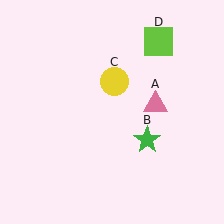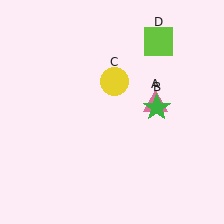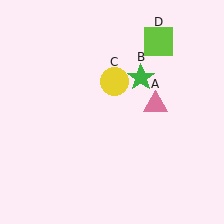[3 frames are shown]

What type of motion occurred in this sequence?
The green star (object B) rotated counterclockwise around the center of the scene.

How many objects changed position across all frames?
1 object changed position: green star (object B).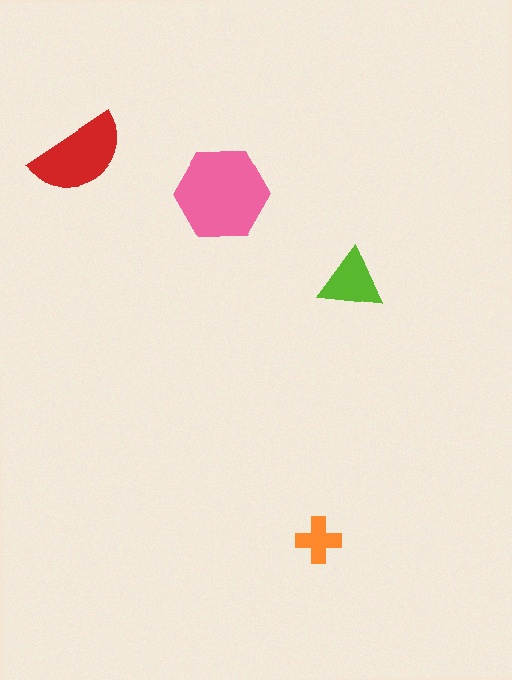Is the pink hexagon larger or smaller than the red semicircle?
Larger.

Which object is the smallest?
The orange cross.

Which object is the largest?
The pink hexagon.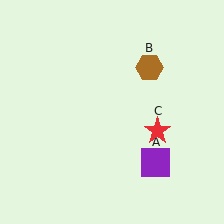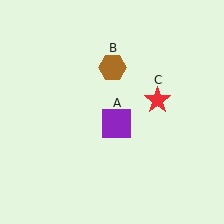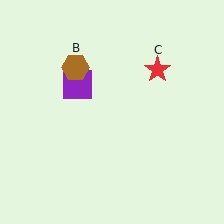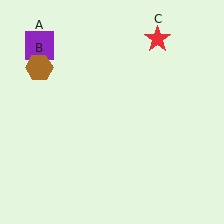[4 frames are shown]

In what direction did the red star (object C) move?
The red star (object C) moved up.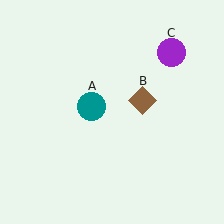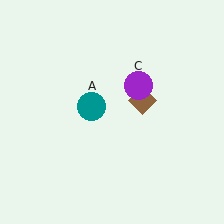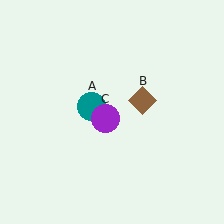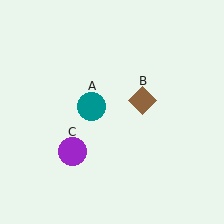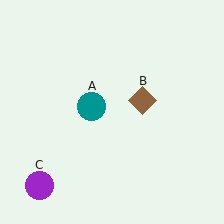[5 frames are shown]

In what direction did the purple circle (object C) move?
The purple circle (object C) moved down and to the left.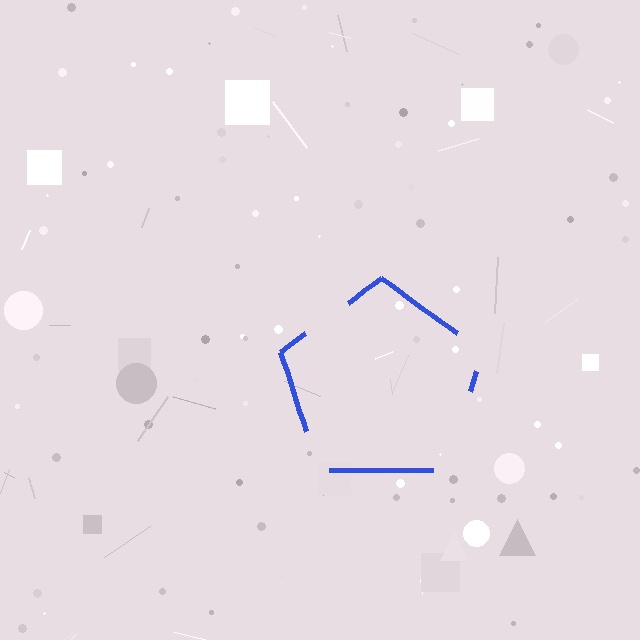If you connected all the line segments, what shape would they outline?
They would outline a pentagon.